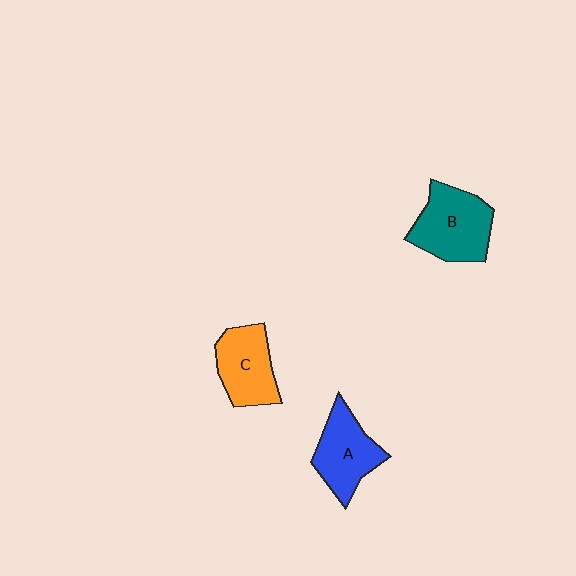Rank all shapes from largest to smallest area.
From largest to smallest: B (teal), A (blue), C (orange).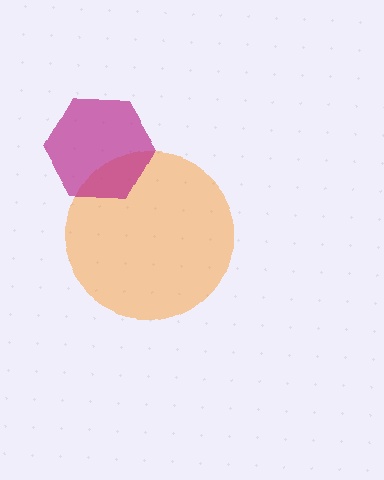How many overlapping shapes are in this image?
There are 2 overlapping shapes in the image.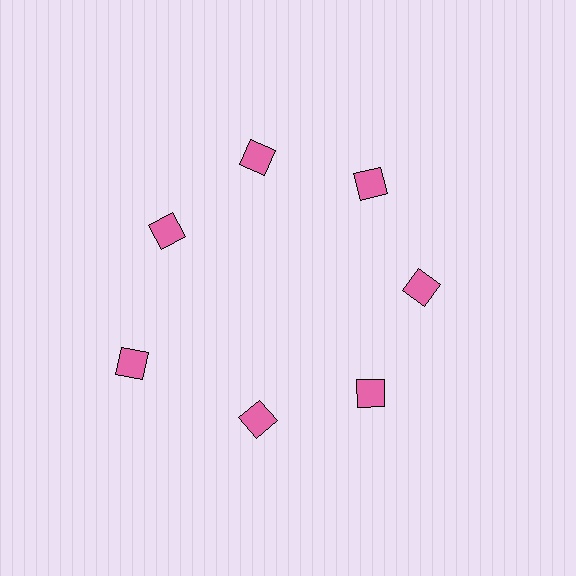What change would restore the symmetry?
The symmetry would be restored by moving it inward, back onto the ring so that all 7 diamonds sit at equal angles and equal distance from the center.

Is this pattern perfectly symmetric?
No. The 7 pink diamonds are arranged in a ring, but one element near the 8 o'clock position is pushed outward from the center, breaking the 7-fold rotational symmetry.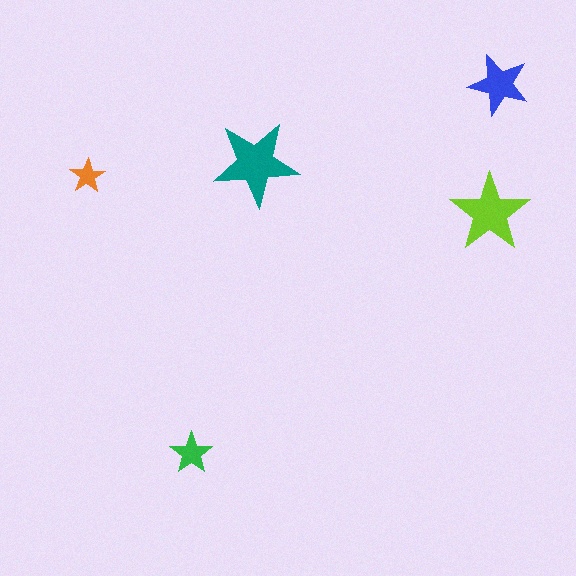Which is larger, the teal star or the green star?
The teal one.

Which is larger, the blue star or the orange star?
The blue one.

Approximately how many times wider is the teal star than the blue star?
About 1.5 times wider.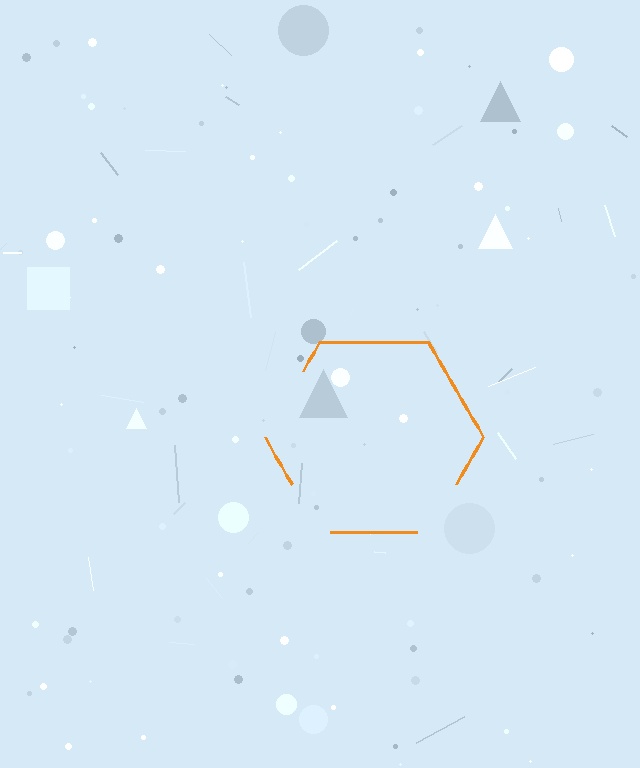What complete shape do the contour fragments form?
The contour fragments form a hexagon.